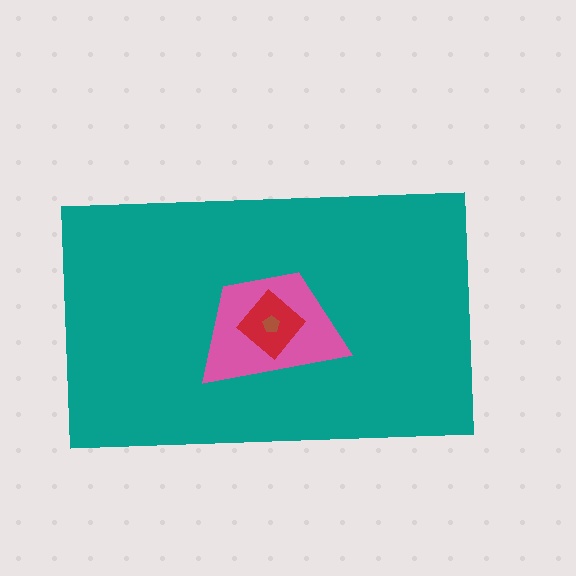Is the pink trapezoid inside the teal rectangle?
Yes.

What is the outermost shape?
The teal rectangle.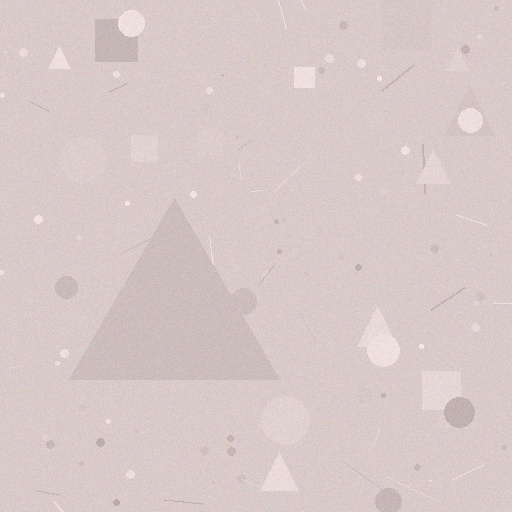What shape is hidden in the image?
A triangle is hidden in the image.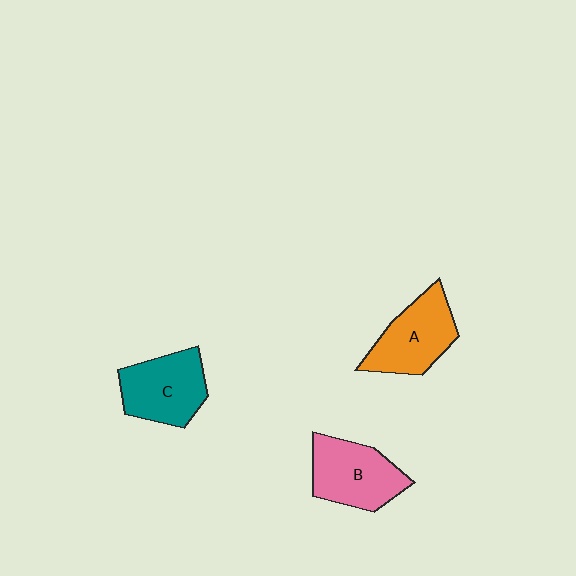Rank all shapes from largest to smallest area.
From largest to smallest: B (pink), C (teal), A (orange).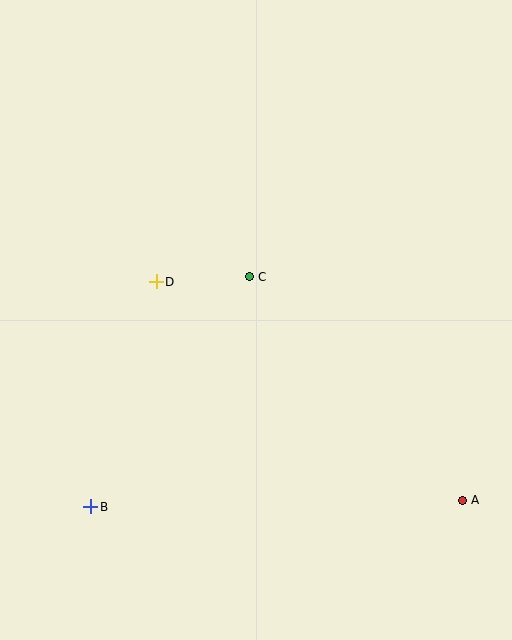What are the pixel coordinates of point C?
Point C is at (249, 277).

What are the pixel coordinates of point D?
Point D is at (156, 282).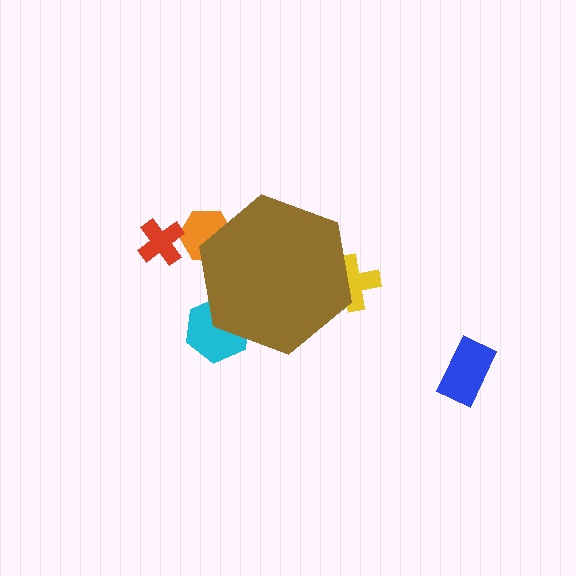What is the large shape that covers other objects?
A brown hexagon.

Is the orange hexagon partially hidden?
Yes, the orange hexagon is partially hidden behind the brown hexagon.